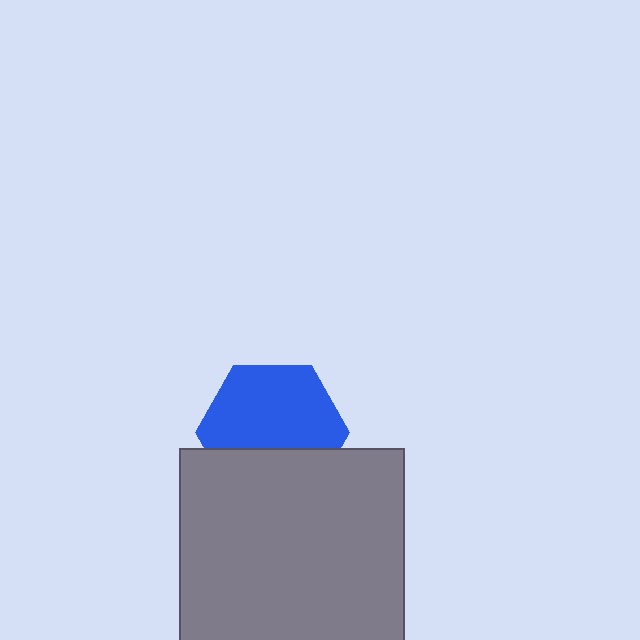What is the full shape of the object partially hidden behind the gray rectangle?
The partially hidden object is a blue hexagon.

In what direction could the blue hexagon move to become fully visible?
The blue hexagon could move up. That would shift it out from behind the gray rectangle entirely.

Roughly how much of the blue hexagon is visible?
About half of it is visible (roughly 64%).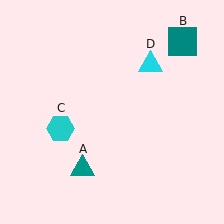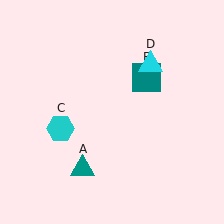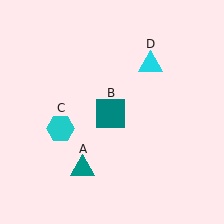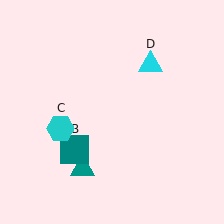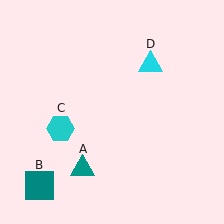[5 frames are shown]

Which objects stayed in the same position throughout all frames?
Teal triangle (object A) and cyan hexagon (object C) and cyan triangle (object D) remained stationary.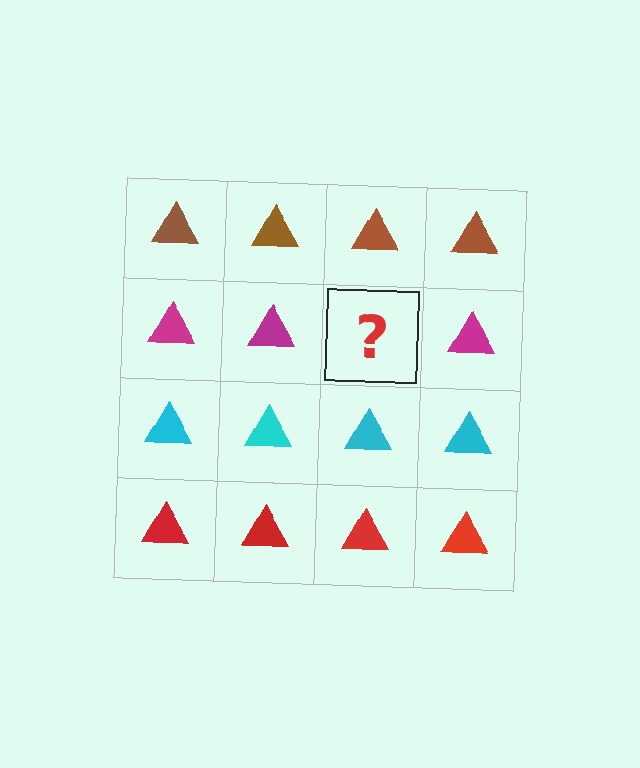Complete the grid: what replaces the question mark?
The question mark should be replaced with a magenta triangle.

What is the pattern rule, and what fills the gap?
The rule is that each row has a consistent color. The gap should be filled with a magenta triangle.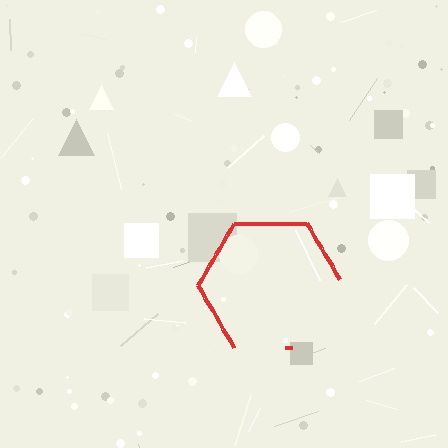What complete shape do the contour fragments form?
The contour fragments form a hexagon.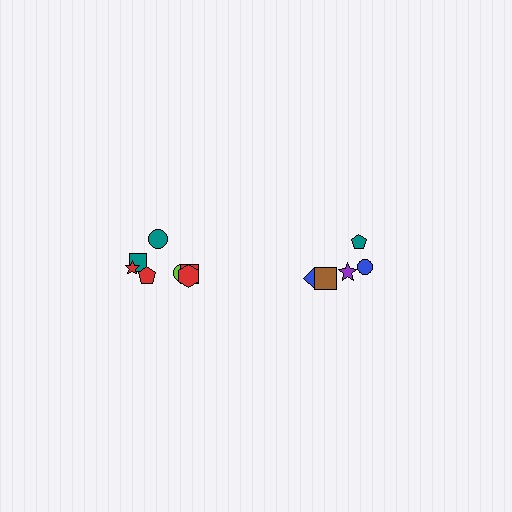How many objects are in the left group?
There are 7 objects.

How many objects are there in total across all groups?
There are 12 objects.